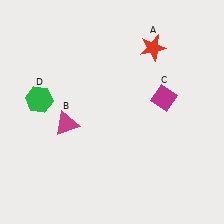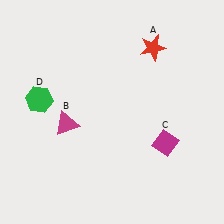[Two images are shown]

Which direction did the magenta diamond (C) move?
The magenta diamond (C) moved down.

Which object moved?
The magenta diamond (C) moved down.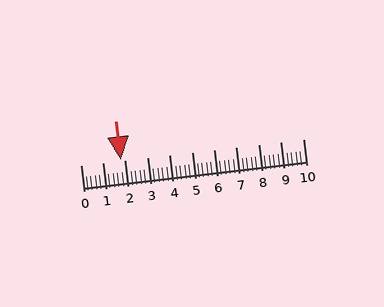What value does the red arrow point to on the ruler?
The red arrow points to approximately 1.8.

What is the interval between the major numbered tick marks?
The major tick marks are spaced 1 units apart.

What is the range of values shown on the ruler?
The ruler shows values from 0 to 10.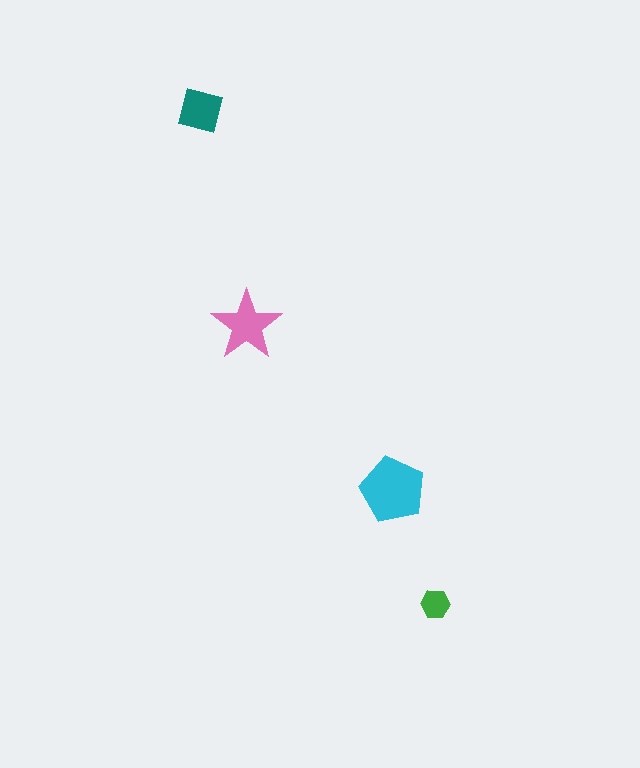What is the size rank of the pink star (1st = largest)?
2nd.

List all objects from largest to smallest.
The cyan pentagon, the pink star, the teal square, the green hexagon.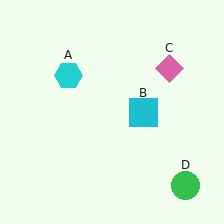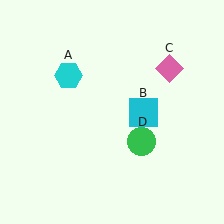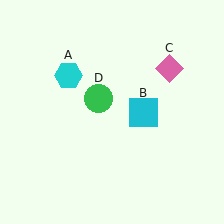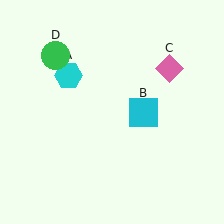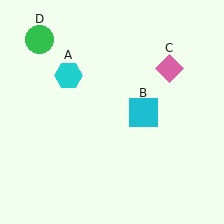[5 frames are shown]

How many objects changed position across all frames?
1 object changed position: green circle (object D).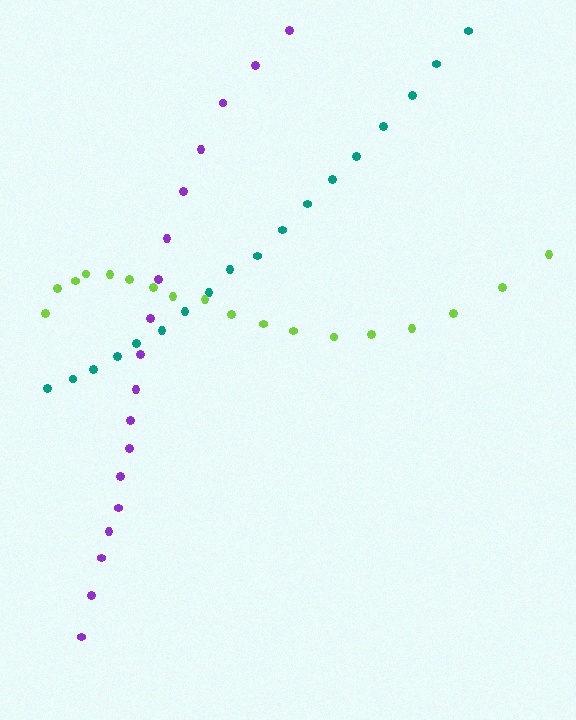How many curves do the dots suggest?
There are 3 distinct paths.